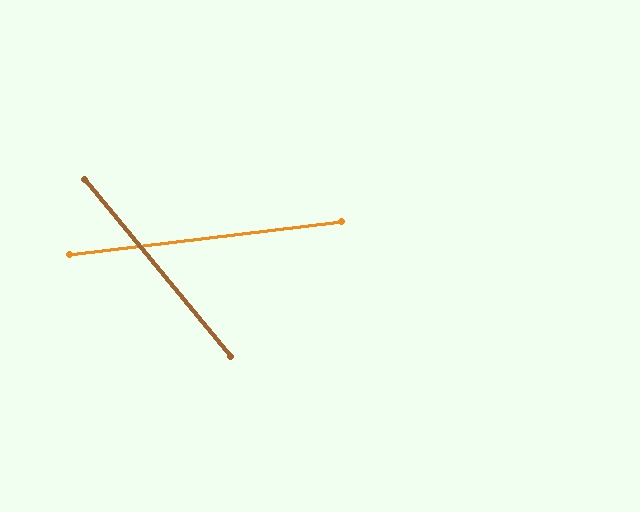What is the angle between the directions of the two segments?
Approximately 57 degrees.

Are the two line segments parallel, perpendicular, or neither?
Neither parallel nor perpendicular — they differ by about 57°.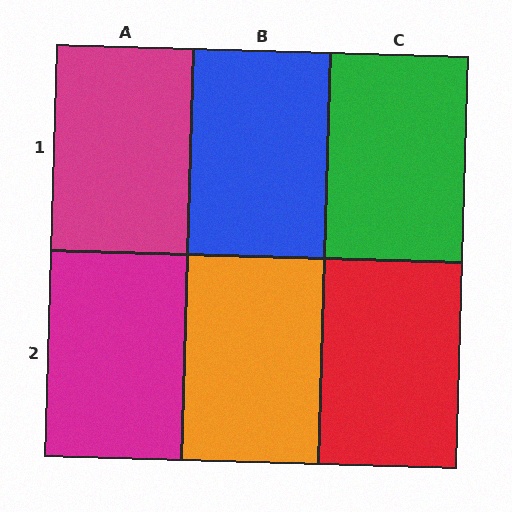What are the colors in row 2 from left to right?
Magenta, orange, red.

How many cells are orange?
1 cell is orange.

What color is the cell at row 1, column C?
Green.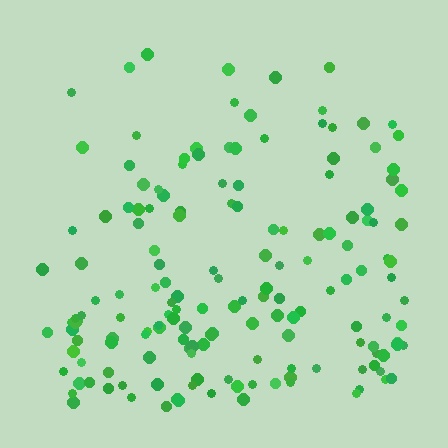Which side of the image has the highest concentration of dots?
The bottom.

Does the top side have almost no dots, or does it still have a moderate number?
Still a moderate number, just noticeably fewer than the bottom.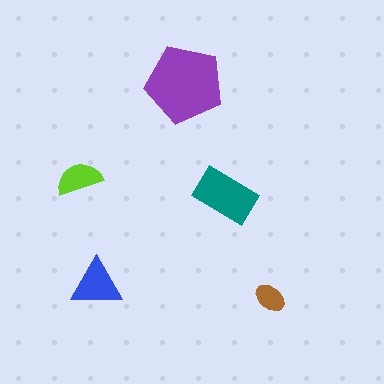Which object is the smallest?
The brown ellipse.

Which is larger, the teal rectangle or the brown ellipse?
The teal rectangle.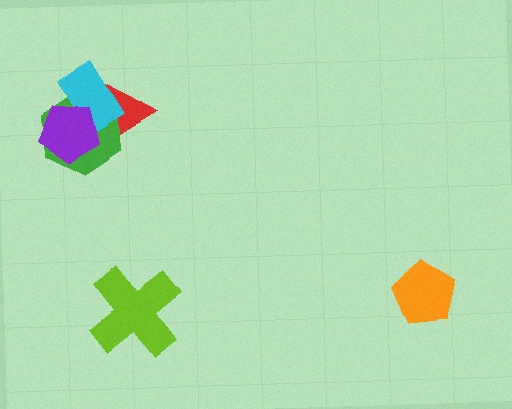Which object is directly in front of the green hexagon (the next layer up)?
The cyan rectangle is directly in front of the green hexagon.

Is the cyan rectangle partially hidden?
Yes, it is partially covered by another shape.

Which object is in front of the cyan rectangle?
The purple pentagon is in front of the cyan rectangle.